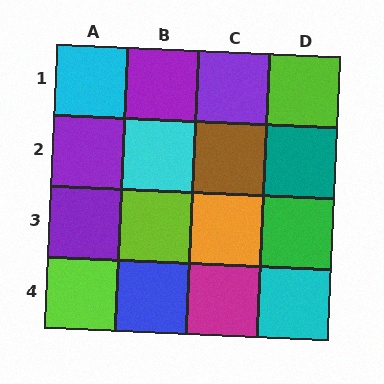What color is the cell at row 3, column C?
Orange.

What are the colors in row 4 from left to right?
Lime, blue, magenta, cyan.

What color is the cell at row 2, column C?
Brown.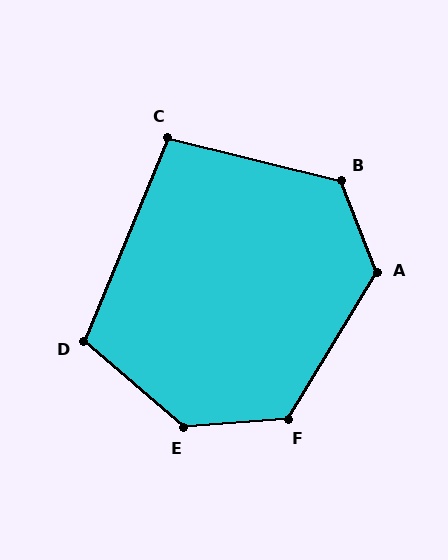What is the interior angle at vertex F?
Approximately 126 degrees (obtuse).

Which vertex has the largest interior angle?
E, at approximately 134 degrees.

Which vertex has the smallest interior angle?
C, at approximately 98 degrees.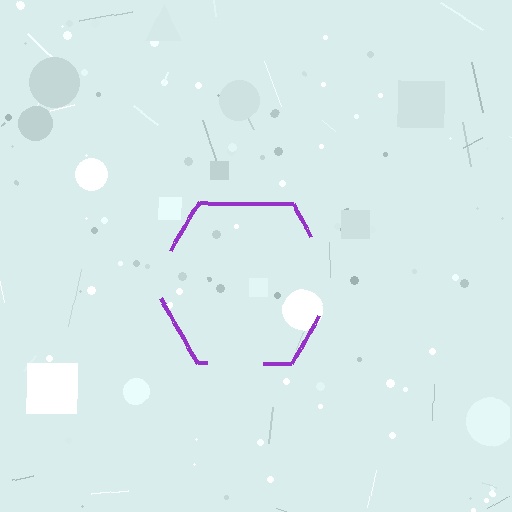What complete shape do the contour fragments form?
The contour fragments form a hexagon.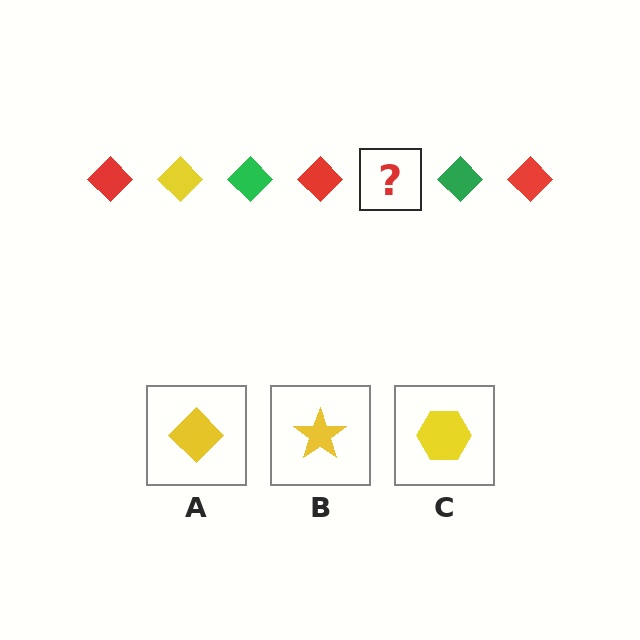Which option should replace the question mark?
Option A.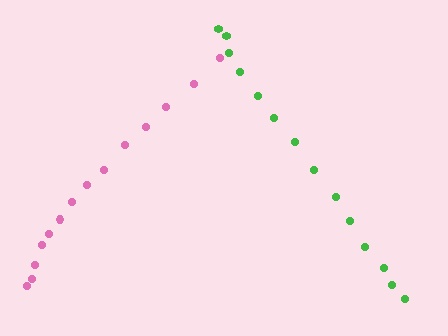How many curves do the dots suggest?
There are 2 distinct paths.